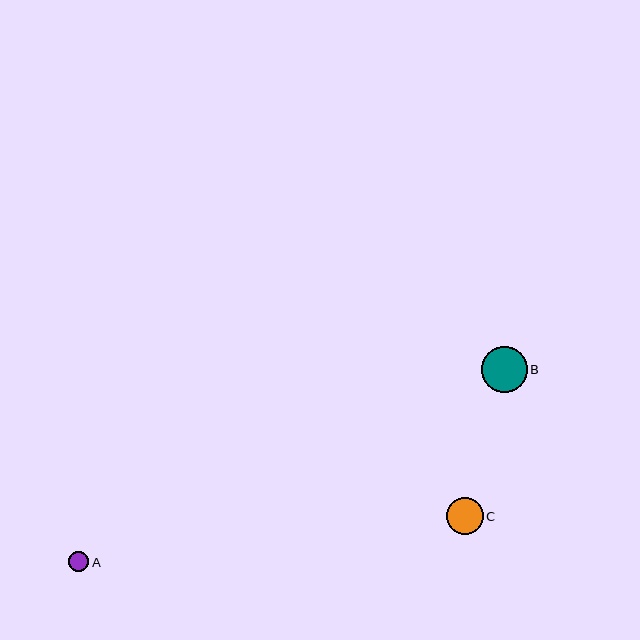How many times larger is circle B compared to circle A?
Circle B is approximately 2.3 times the size of circle A.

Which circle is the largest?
Circle B is the largest with a size of approximately 46 pixels.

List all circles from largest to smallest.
From largest to smallest: B, C, A.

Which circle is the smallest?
Circle A is the smallest with a size of approximately 20 pixels.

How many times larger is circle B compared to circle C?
Circle B is approximately 1.2 times the size of circle C.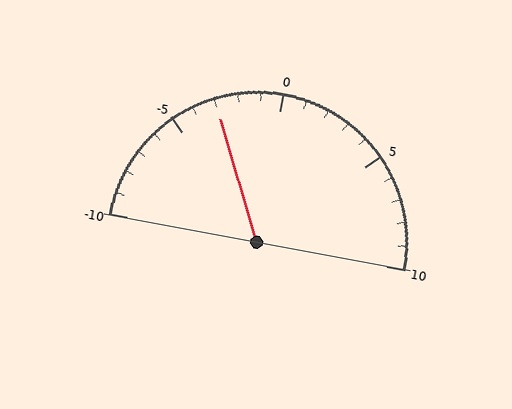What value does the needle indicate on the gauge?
The needle indicates approximately -3.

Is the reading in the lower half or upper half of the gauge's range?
The reading is in the lower half of the range (-10 to 10).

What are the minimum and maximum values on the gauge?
The gauge ranges from -10 to 10.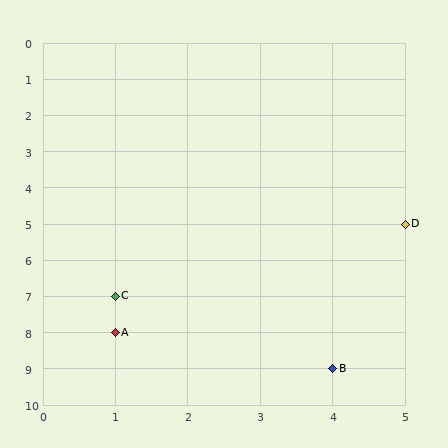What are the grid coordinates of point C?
Point C is at grid coordinates (1, 7).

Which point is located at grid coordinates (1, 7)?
Point C is at (1, 7).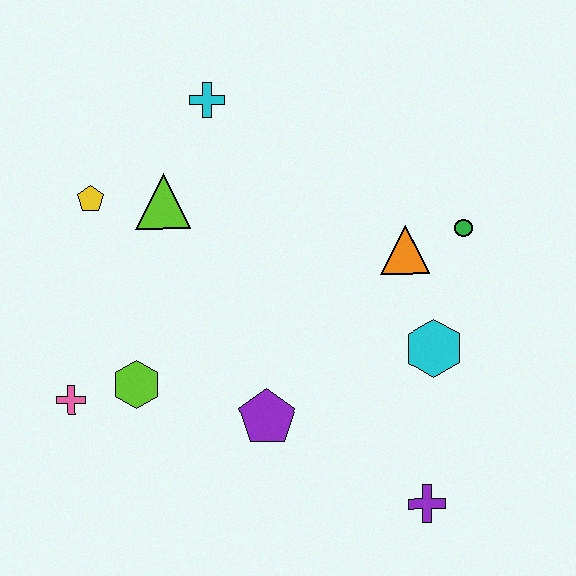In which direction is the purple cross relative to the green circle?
The purple cross is below the green circle.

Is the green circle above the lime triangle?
No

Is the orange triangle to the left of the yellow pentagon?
No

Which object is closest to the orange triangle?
The green circle is closest to the orange triangle.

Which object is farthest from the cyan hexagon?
The yellow pentagon is farthest from the cyan hexagon.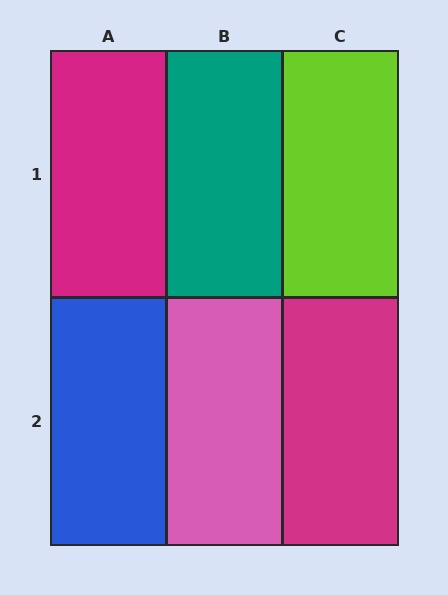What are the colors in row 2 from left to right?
Blue, pink, magenta.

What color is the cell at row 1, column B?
Teal.